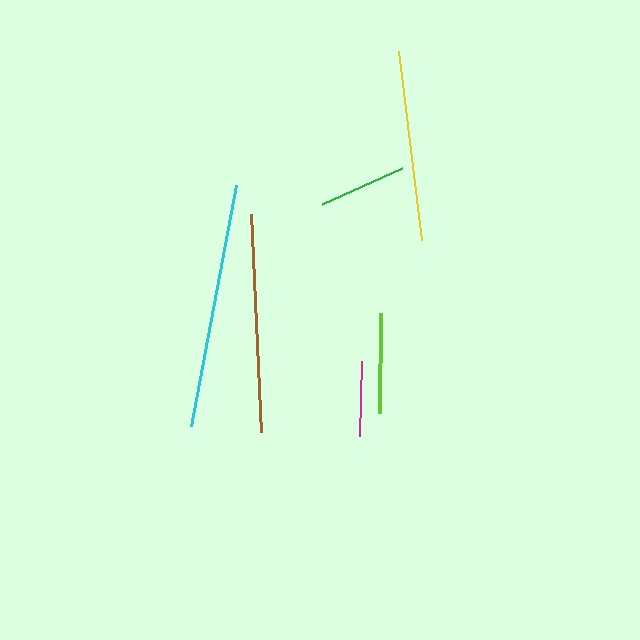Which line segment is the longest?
The cyan line is the longest at approximately 245 pixels.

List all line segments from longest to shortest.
From longest to shortest: cyan, brown, yellow, lime, green, magenta.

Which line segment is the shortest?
The magenta line is the shortest at approximately 75 pixels.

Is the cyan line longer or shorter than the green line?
The cyan line is longer than the green line.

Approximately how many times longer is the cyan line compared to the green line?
The cyan line is approximately 2.8 times the length of the green line.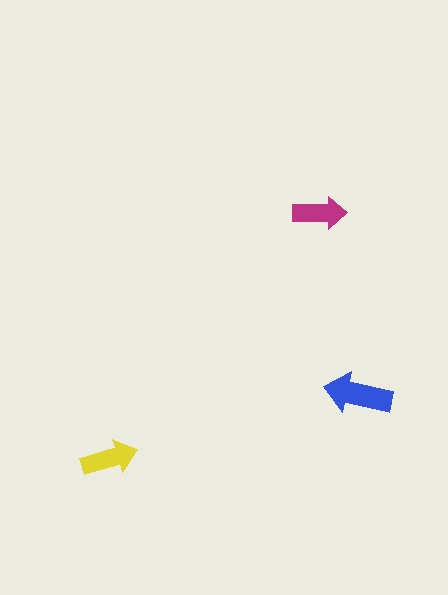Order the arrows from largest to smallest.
the blue one, the yellow one, the magenta one.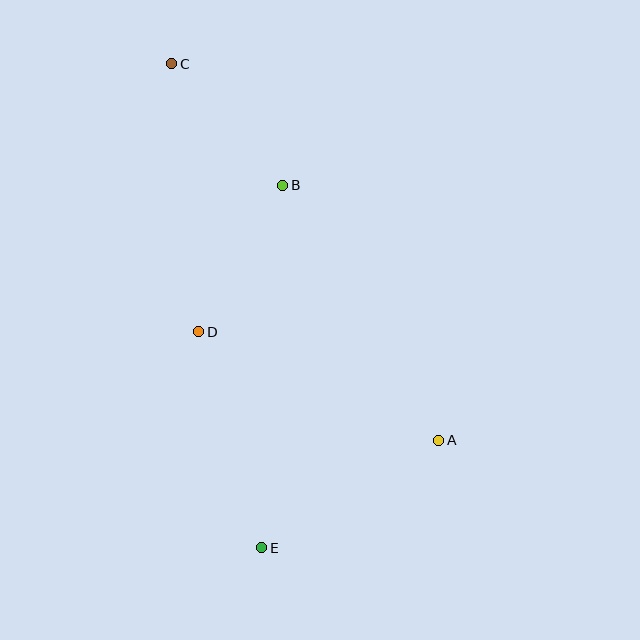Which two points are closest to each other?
Points B and C are closest to each other.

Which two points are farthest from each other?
Points C and E are farthest from each other.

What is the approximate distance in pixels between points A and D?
The distance between A and D is approximately 263 pixels.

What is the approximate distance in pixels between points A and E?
The distance between A and E is approximately 207 pixels.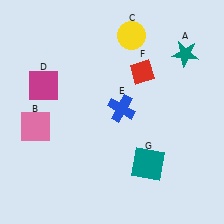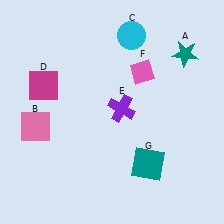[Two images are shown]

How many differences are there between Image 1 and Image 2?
There are 3 differences between the two images.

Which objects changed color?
C changed from yellow to cyan. E changed from blue to purple. F changed from red to pink.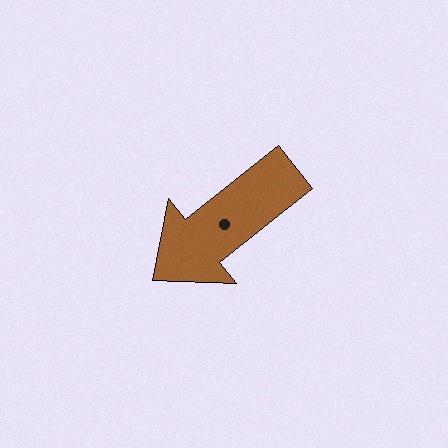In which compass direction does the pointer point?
Southwest.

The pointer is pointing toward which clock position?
Roughly 8 o'clock.